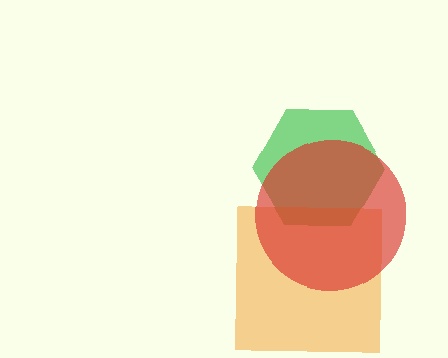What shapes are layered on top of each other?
The layered shapes are: a green hexagon, an orange square, a red circle.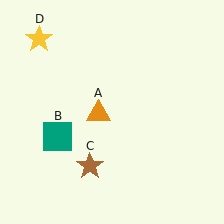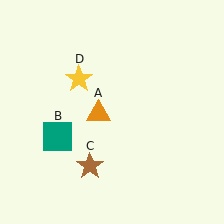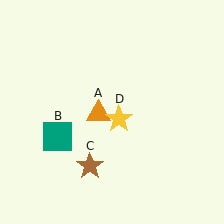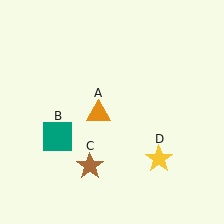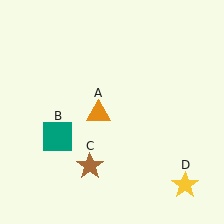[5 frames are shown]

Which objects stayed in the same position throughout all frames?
Orange triangle (object A) and teal square (object B) and brown star (object C) remained stationary.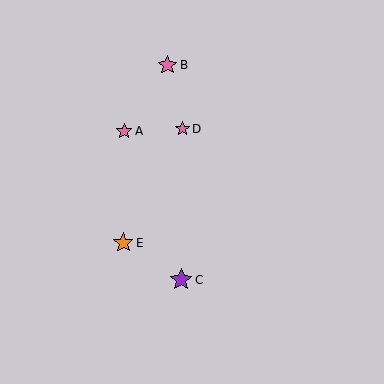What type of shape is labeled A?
Shape A is a pink star.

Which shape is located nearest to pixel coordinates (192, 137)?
The pink star (labeled D) at (182, 129) is nearest to that location.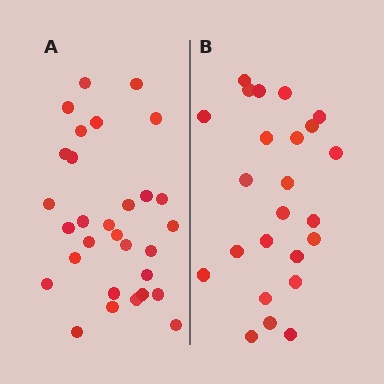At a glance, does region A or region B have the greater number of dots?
Region A (the left region) has more dots.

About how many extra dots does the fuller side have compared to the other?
Region A has about 6 more dots than region B.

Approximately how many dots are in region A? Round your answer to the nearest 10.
About 30 dots.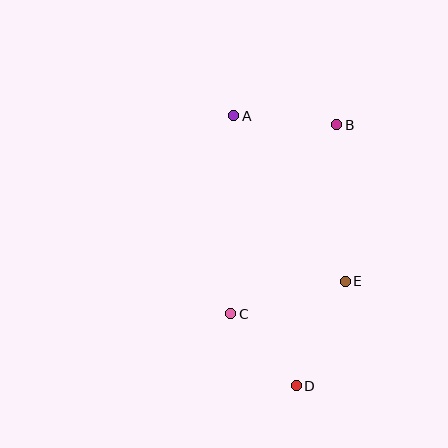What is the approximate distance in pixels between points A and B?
The distance between A and B is approximately 103 pixels.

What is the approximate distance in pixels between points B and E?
The distance between B and E is approximately 157 pixels.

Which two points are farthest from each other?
Points A and D are farthest from each other.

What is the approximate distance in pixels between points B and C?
The distance between B and C is approximately 217 pixels.